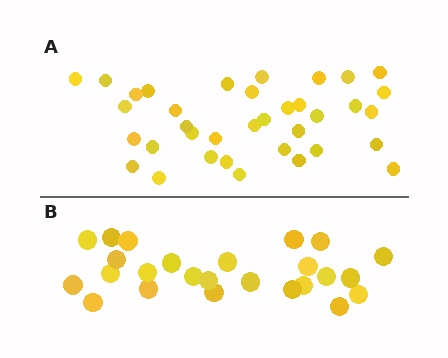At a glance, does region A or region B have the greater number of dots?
Region A (the top region) has more dots.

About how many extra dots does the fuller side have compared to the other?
Region A has roughly 12 or so more dots than region B.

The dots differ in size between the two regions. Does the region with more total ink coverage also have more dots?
No. Region B has more total ink coverage because its dots are larger, but region A actually contains more individual dots. Total area can be misleading — the number of items is what matters here.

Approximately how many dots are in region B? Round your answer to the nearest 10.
About 20 dots. (The exact count is 25, which rounds to 20.)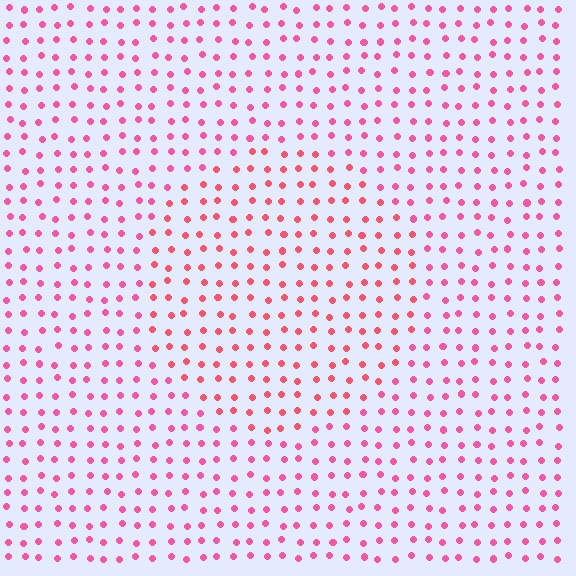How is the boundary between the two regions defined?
The boundary is defined purely by a slight shift in hue (about 21 degrees). Spacing, size, and orientation are identical on both sides.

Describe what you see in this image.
The image is filled with small pink elements in a uniform arrangement. A circle-shaped region is visible where the elements are tinted to a slightly different hue, forming a subtle color boundary.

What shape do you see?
I see a circle.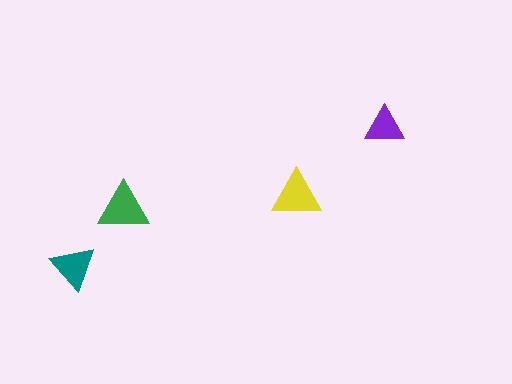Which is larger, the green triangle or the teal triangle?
The green one.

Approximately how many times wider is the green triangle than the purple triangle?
About 1.5 times wider.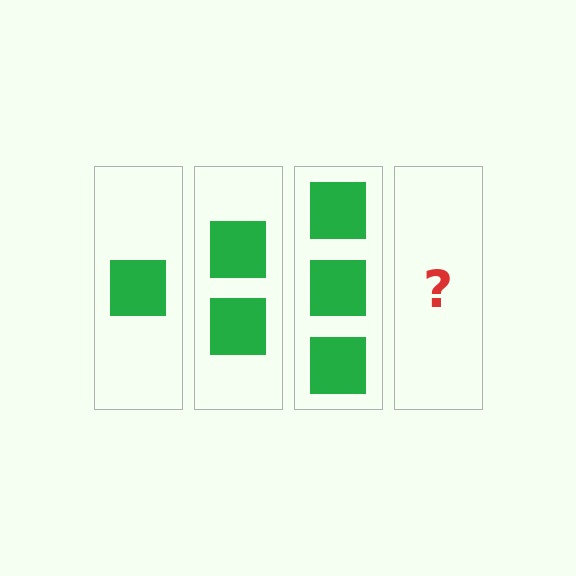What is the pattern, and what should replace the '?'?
The pattern is that each step adds one more square. The '?' should be 4 squares.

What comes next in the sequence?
The next element should be 4 squares.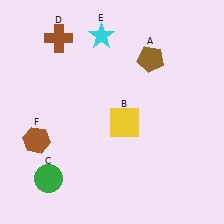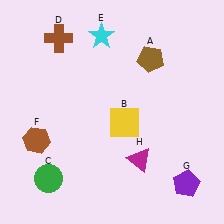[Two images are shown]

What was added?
A purple pentagon (G), a magenta triangle (H) were added in Image 2.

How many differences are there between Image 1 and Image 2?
There are 2 differences between the two images.